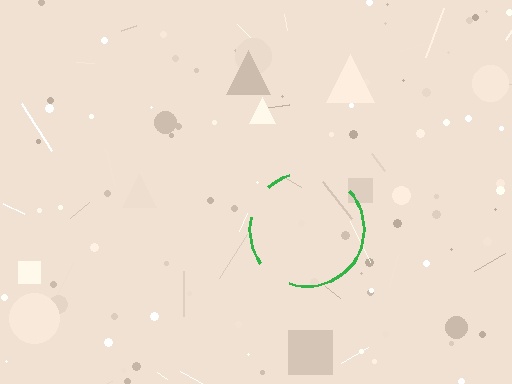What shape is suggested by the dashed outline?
The dashed outline suggests a circle.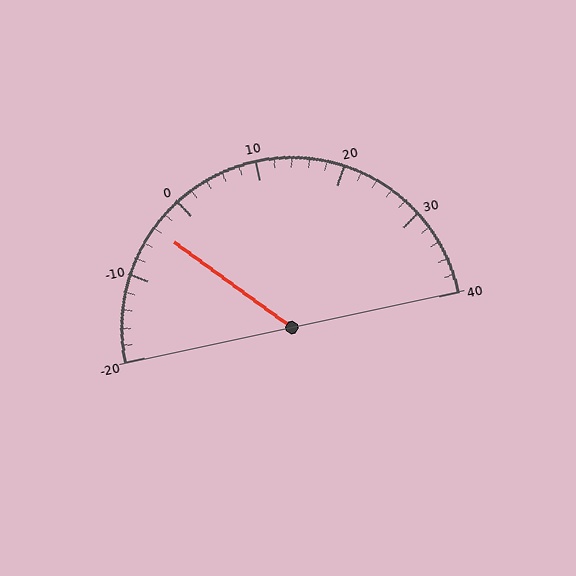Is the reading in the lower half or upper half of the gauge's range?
The reading is in the lower half of the range (-20 to 40).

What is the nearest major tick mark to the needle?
The nearest major tick mark is 0.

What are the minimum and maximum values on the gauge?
The gauge ranges from -20 to 40.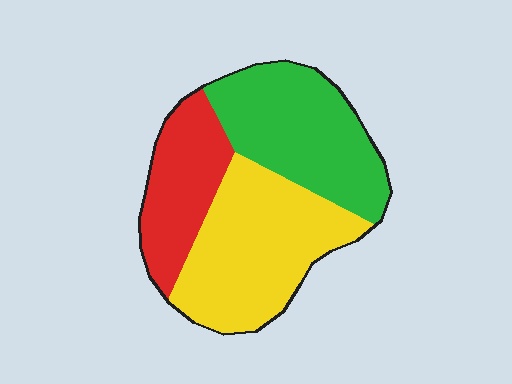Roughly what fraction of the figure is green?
Green covers around 35% of the figure.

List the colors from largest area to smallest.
From largest to smallest: yellow, green, red.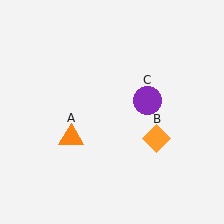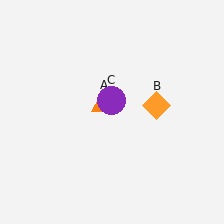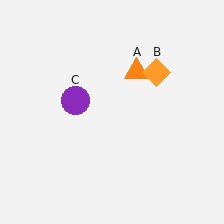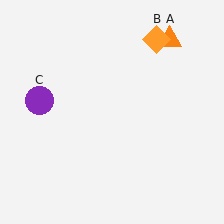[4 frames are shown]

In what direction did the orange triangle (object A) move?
The orange triangle (object A) moved up and to the right.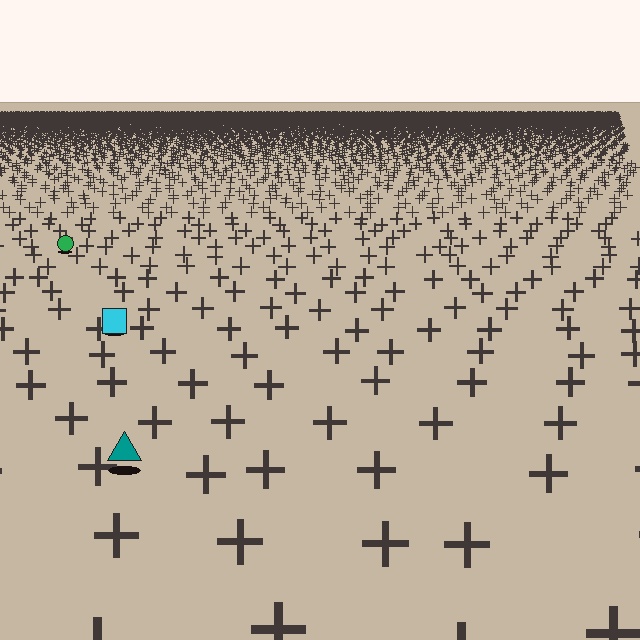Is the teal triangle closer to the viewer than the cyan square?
Yes. The teal triangle is closer — you can tell from the texture gradient: the ground texture is coarser near it.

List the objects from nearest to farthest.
From nearest to farthest: the teal triangle, the cyan square, the green circle.